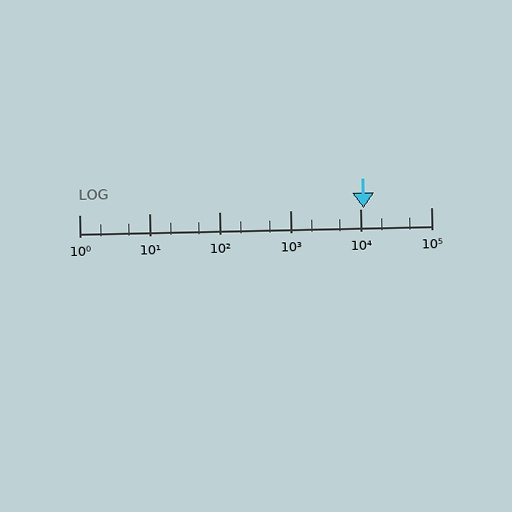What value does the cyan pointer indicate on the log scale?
The pointer indicates approximately 11000.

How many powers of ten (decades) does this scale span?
The scale spans 5 decades, from 1 to 100000.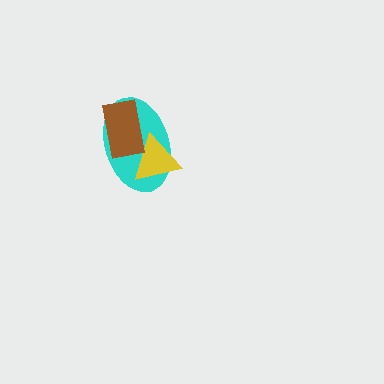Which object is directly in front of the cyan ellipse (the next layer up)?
The yellow triangle is directly in front of the cyan ellipse.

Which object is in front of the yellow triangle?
The brown rectangle is in front of the yellow triangle.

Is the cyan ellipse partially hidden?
Yes, it is partially covered by another shape.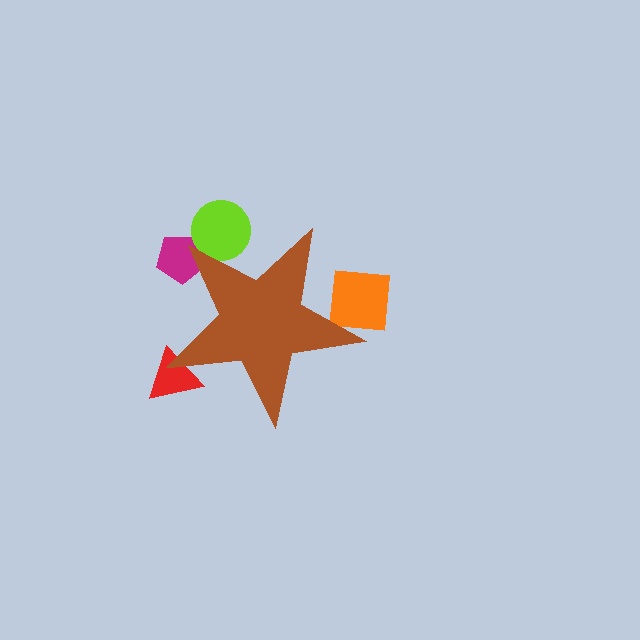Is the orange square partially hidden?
Yes, the orange square is partially hidden behind the brown star.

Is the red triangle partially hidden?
Yes, the red triangle is partially hidden behind the brown star.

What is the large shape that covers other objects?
A brown star.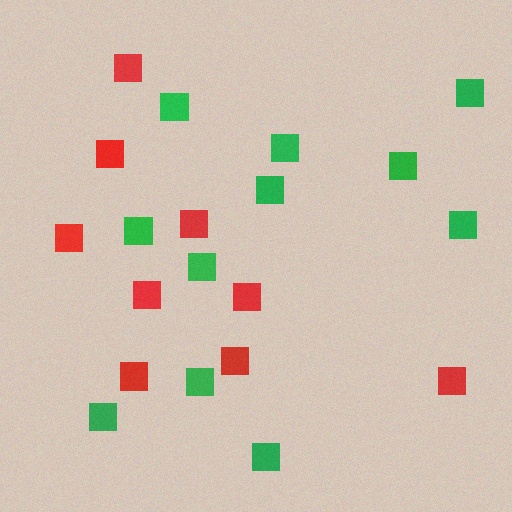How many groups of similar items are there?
There are 2 groups: one group of green squares (11) and one group of red squares (9).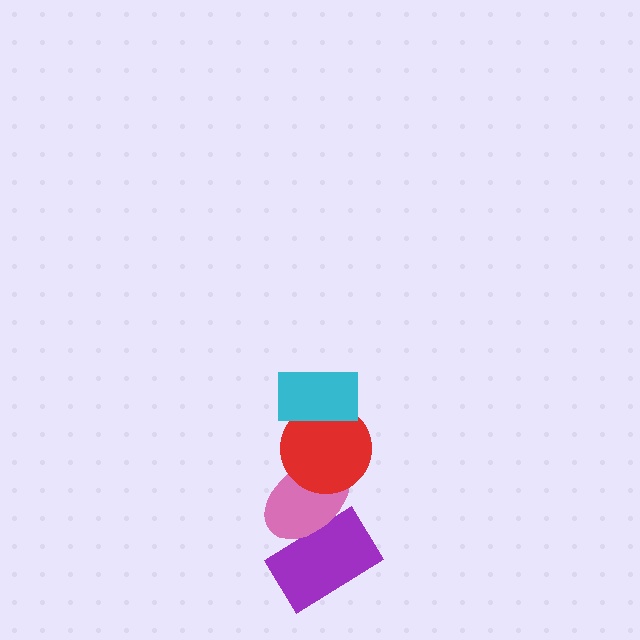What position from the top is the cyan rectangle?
The cyan rectangle is 1st from the top.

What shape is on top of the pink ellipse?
The red circle is on top of the pink ellipse.